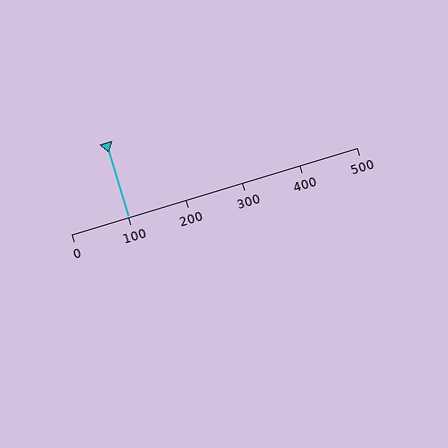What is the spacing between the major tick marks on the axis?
The major ticks are spaced 100 apart.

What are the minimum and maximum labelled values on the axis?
The axis runs from 0 to 500.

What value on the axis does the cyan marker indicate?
The marker indicates approximately 100.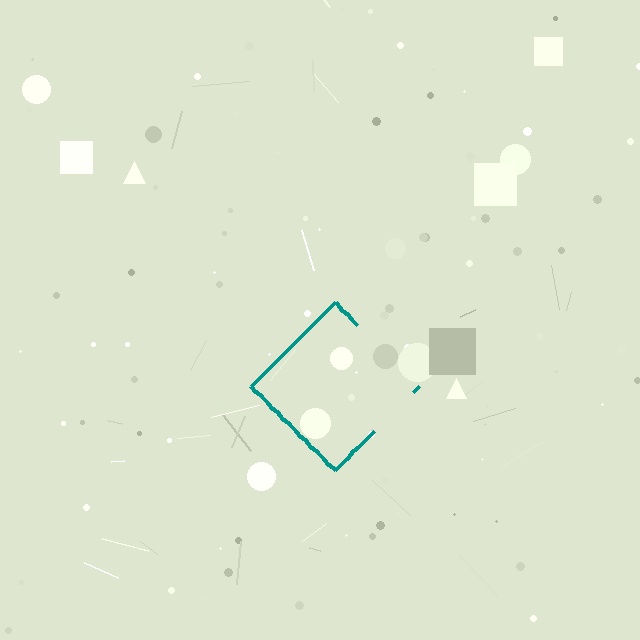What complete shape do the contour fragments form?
The contour fragments form a diamond.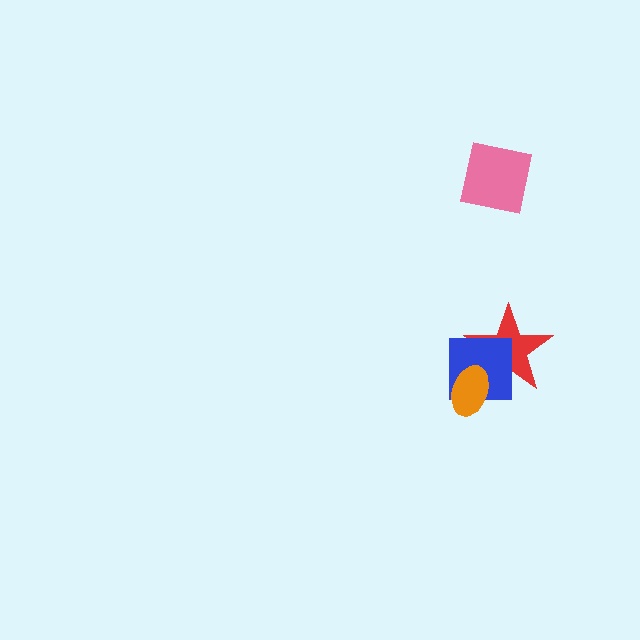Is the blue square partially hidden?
Yes, it is partially covered by another shape.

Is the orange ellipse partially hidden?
No, no other shape covers it.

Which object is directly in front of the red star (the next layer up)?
The blue square is directly in front of the red star.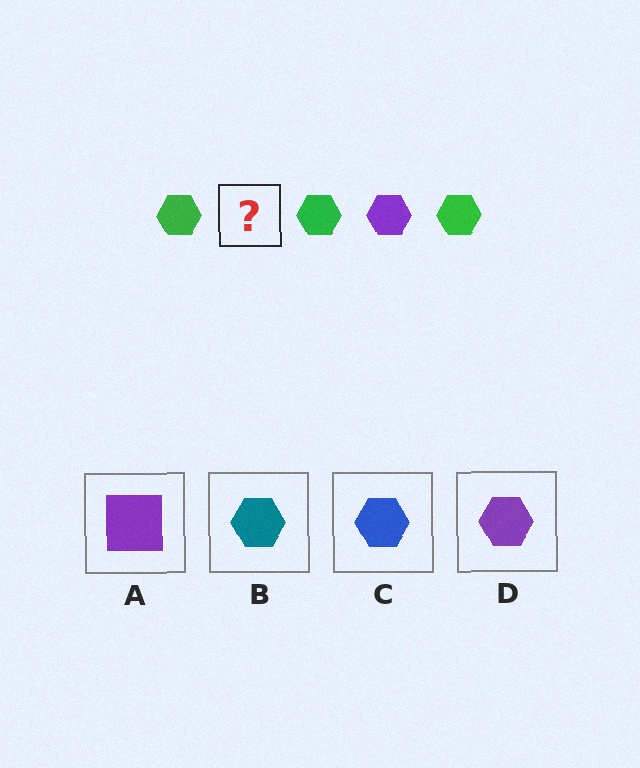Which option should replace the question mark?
Option D.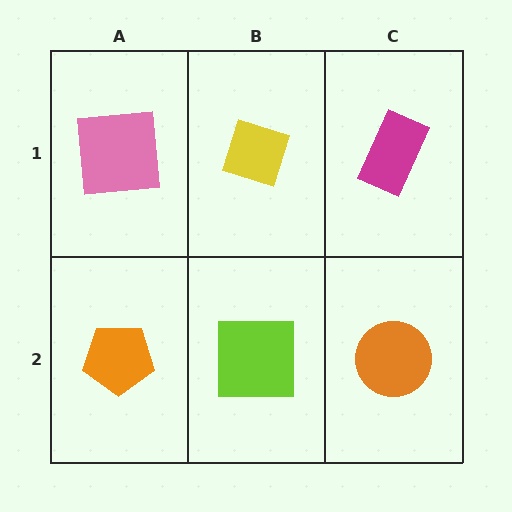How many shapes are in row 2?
3 shapes.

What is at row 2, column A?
An orange pentagon.